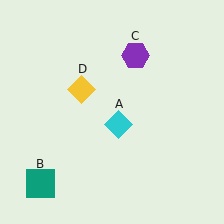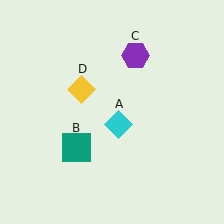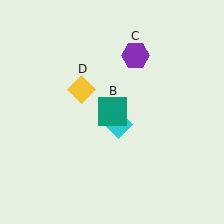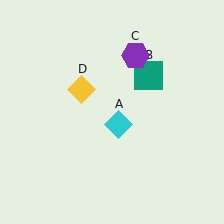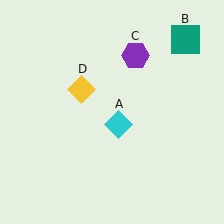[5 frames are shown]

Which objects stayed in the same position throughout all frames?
Cyan diamond (object A) and purple hexagon (object C) and yellow diamond (object D) remained stationary.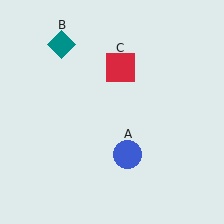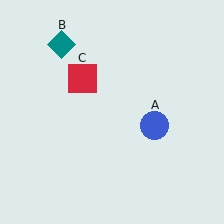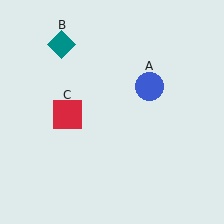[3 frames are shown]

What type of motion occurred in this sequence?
The blue circle (object A), red square (object C) rotated counterclockwise around the center of the scene.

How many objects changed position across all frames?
2 objects changed position: blue circle (object A), red square (object C).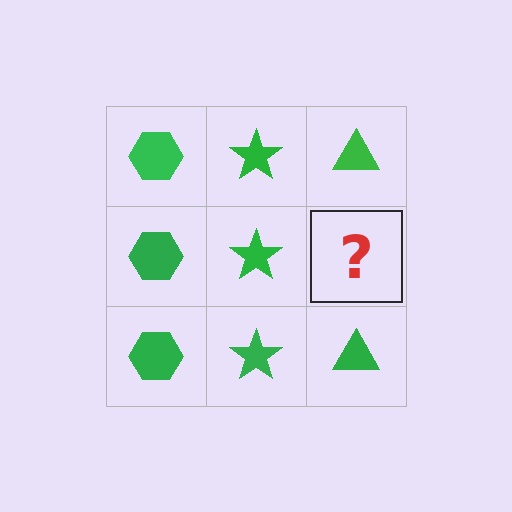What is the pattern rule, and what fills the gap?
The rule is that each column has a consistent shape. The gap should be filled with a green triangle.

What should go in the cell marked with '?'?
The missing cell should contain a green triangle.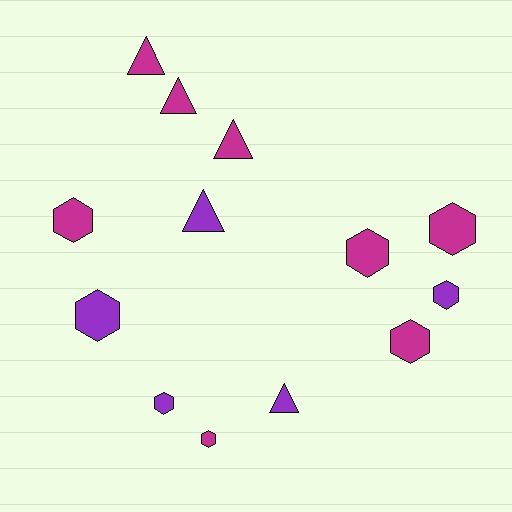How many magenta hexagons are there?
There are 5 magenta hexagons.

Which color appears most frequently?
Magenta, with 8 objects.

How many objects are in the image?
There are 13 objects.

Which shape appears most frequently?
Hexagon, with 8 objects.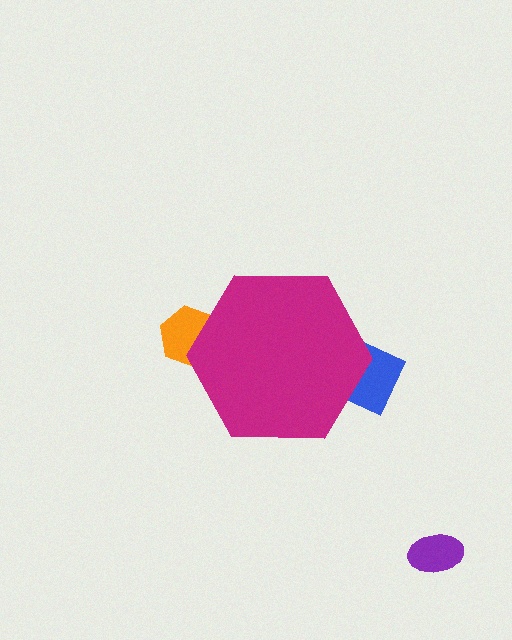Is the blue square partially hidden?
Yes, the blue square is partially hidden behind the magenta hexagon.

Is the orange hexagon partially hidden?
Yes, the orange hexagon is partially hidden behind the magenta hexagon.